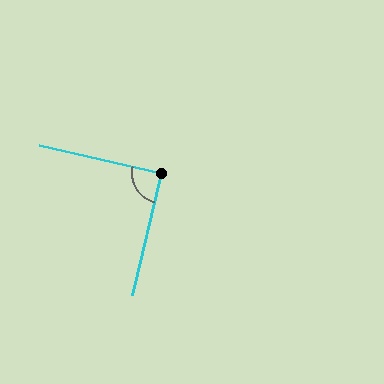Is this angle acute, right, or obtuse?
It is approximately a right angle.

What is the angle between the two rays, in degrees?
Approximately 90 degrees.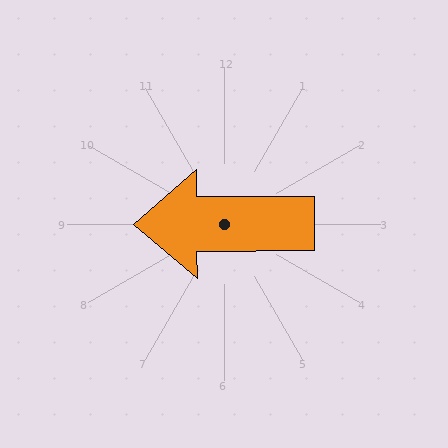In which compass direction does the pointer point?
West.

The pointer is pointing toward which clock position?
Roughly 9 o'clock.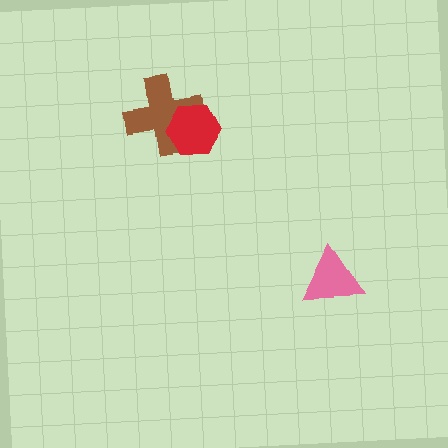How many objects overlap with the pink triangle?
0 objects overlap with the pink triangle.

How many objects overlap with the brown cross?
1 object overlaps with the brown cross.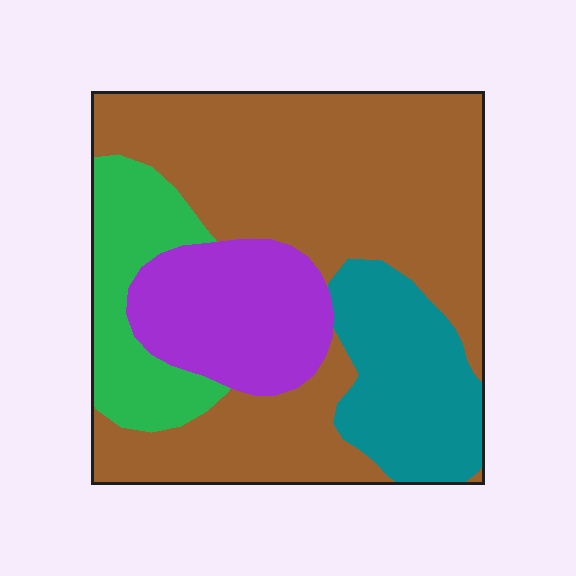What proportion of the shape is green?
Green takes up less than a quarter of the shape.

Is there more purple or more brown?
Brown.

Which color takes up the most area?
Brown, at roughly 55%.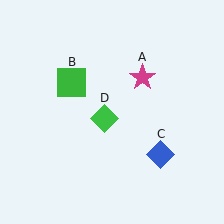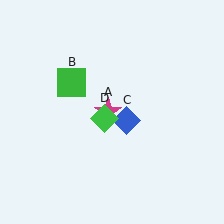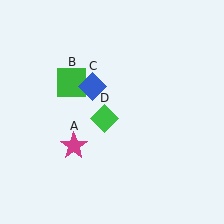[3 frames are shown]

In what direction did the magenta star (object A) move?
The magenta star (object A) moved down and to the left.